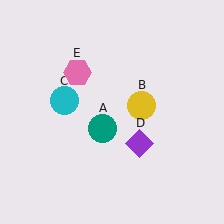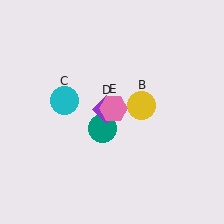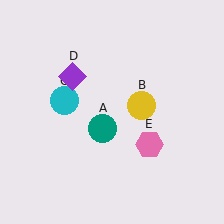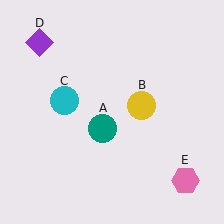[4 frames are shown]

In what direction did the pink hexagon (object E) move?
The pink hexagon (object E) moved down and to the right.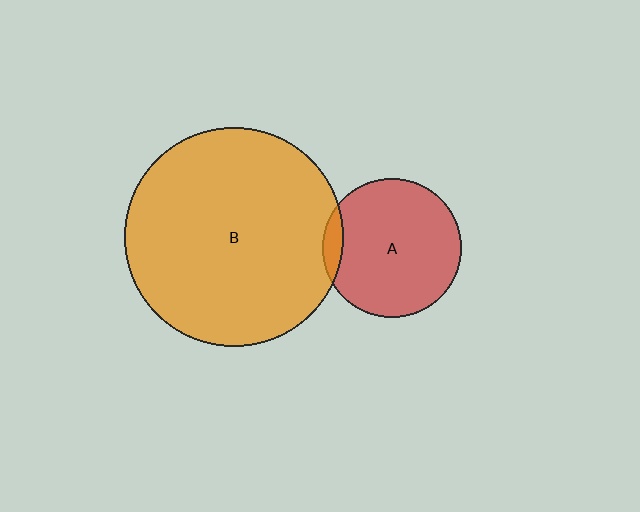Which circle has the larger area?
Circle B (orange).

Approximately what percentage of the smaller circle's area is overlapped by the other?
Approximately 5%.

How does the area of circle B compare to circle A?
Approximately 2.5 times.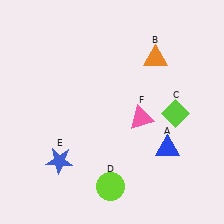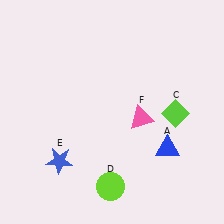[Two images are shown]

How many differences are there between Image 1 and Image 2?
There is 1 difference between the two images.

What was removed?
The orange triangle (B) was removed in Image 2.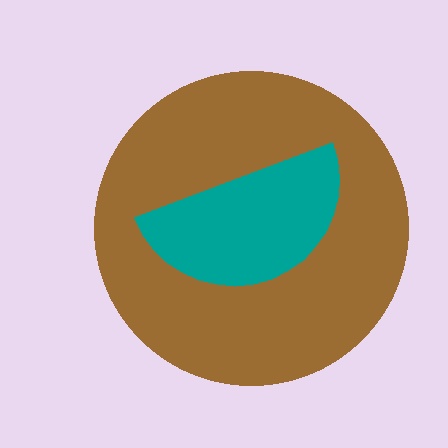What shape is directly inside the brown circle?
The teal semicircle.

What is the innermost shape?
The teal semicircle.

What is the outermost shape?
The brown circle.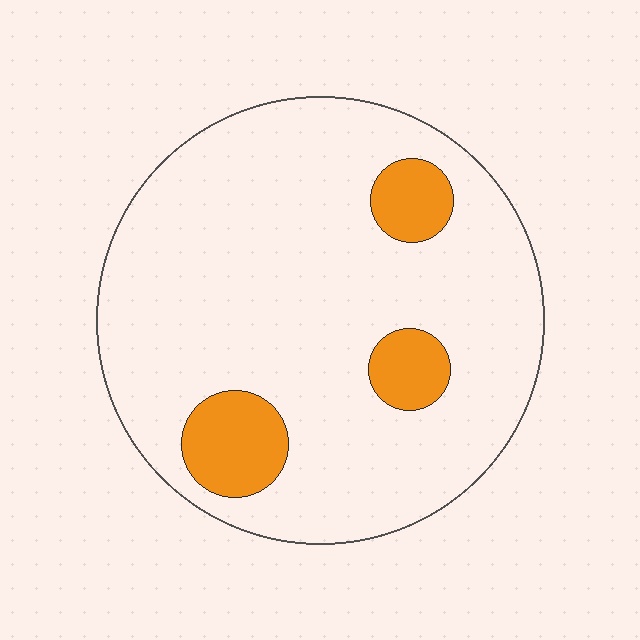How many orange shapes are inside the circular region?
3.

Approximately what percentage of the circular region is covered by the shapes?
Approximately 15%.